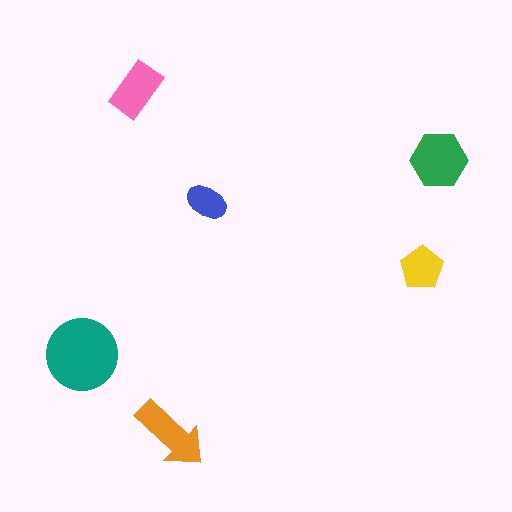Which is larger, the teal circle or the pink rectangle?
The teal circle.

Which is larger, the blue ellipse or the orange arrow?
The orange arrow.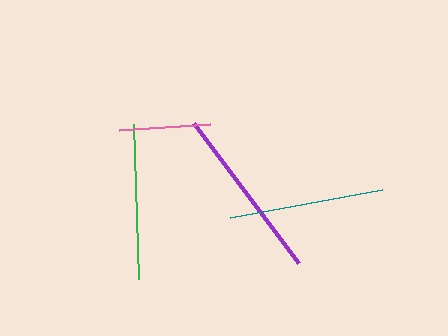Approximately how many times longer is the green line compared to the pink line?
The green line is approximately 1.7 times the length of the pink line.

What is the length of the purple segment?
The purple segment is approximately 174 pixels long.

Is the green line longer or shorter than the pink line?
The green line is longer than the pink line.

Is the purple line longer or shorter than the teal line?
The purple line is longer than the teal line.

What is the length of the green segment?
The green segment is approximately 155 pixels long.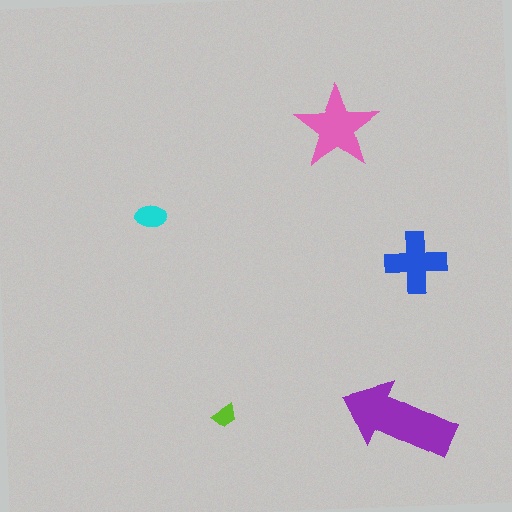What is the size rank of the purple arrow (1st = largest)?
1st.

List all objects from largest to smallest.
The purple arrow, the pink star, the blue cross, the cyan ellipse, the lime trapezoid.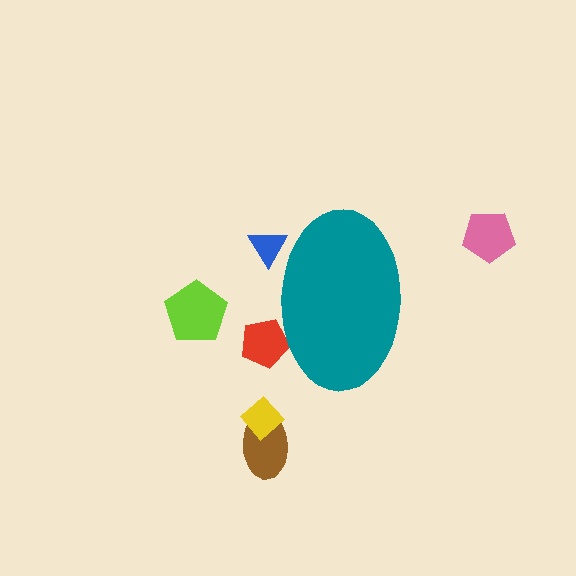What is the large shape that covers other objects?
A teal ellipse.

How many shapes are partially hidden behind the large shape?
2 shapes are partially hidden.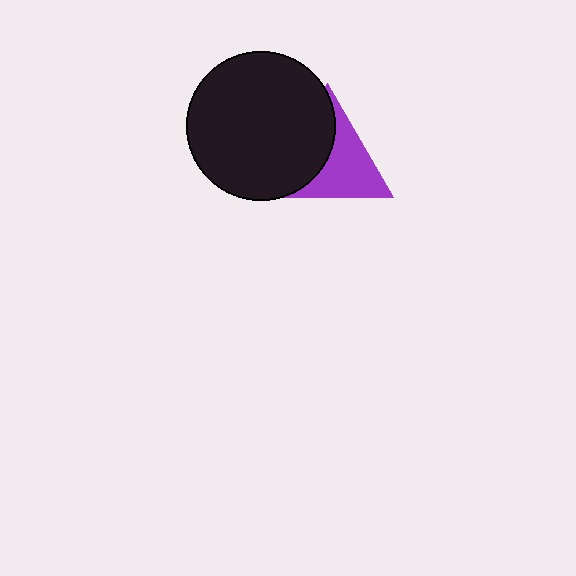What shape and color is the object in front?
The object in front is a black circle.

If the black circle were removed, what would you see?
You would see the complete purple triangle.